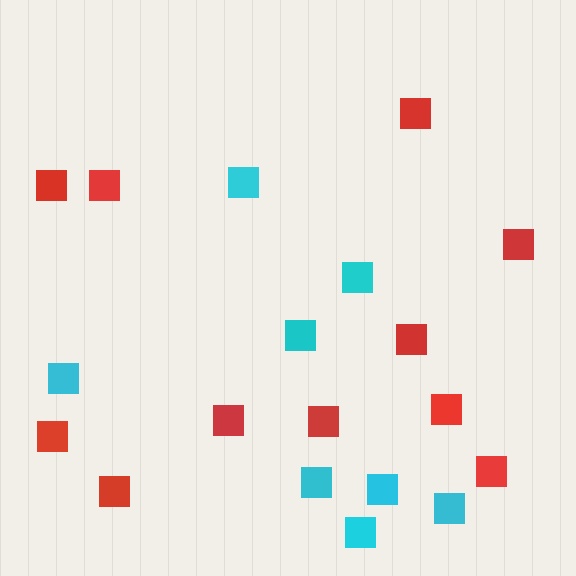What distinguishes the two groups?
There are 2 groups: one group of cyan squares (8) and one group of red squares (11).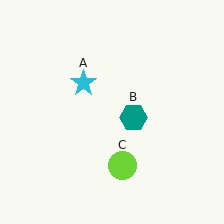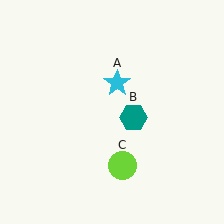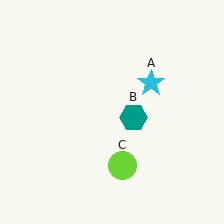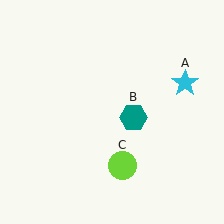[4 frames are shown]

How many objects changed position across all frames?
1 object changed position: cyan star (object A).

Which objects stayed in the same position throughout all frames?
Teal hexagon (object B) and lime circle (object C) remained stationary.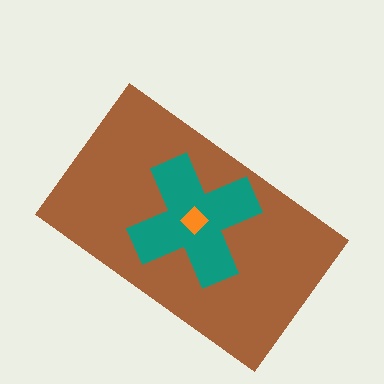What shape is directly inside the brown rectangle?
The teal cross.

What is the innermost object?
The orange diamond.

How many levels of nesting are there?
3.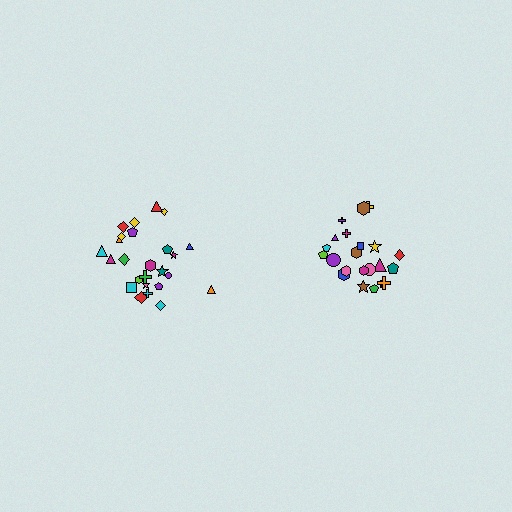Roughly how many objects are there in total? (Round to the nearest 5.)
Roughly 45 objects in total.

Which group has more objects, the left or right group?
The left group.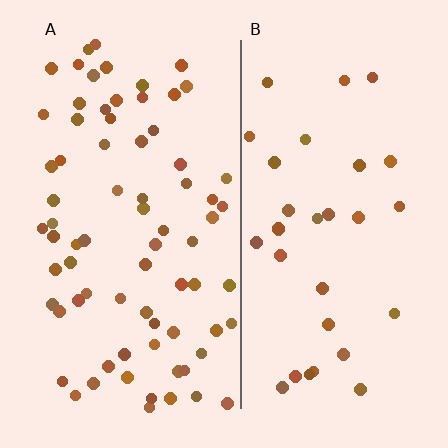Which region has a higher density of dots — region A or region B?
A (the left).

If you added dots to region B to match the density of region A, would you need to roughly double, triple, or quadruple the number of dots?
Approximately double.